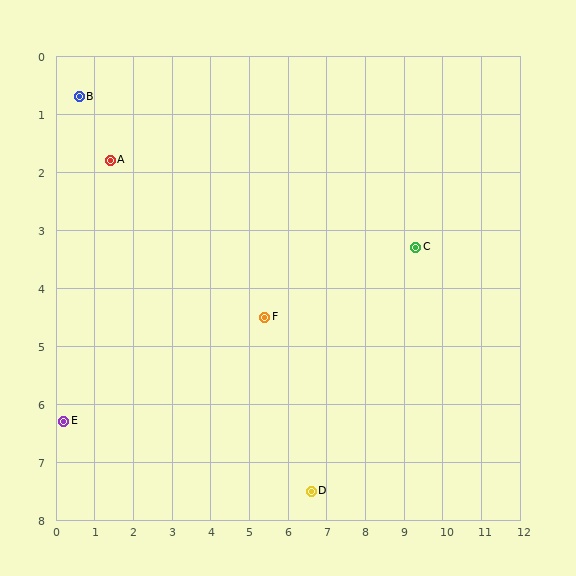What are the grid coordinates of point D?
Point D is at approximately (6.6, 7.5).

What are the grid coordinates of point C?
Point C is at approximately (9.3, 3.3).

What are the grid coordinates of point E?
Point E is at approximately (0.2, 6.3).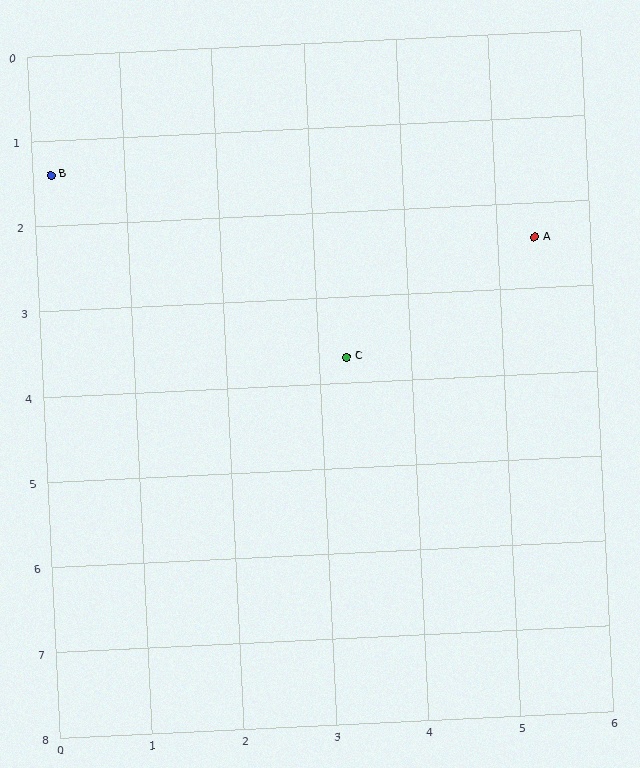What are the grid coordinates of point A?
Point A is at approximately (5.4, 2.4).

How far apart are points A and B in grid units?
Points A and B are about 5.3 grid units apart.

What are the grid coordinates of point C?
Point C is at approximately (3.3, 3.7).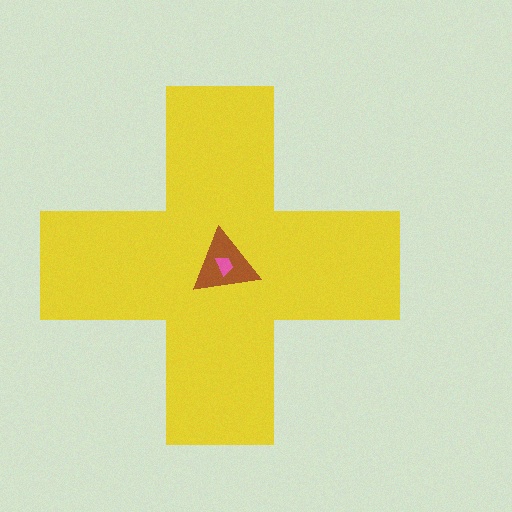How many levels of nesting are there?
3.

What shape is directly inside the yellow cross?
The brown triangle.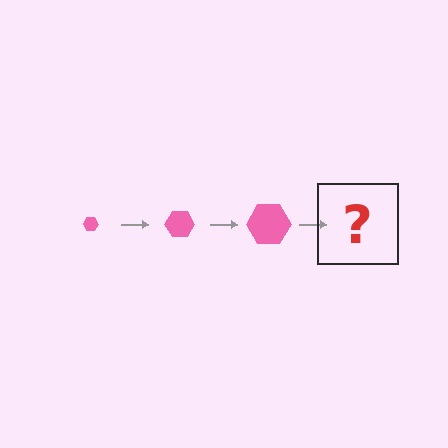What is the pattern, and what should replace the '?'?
The pattern is that the hexagon gets progressively larger each step. The '?' should be a pink hexagon, larger than the previous one.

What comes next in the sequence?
The next element should be a pink hexagon, larger than the previous one.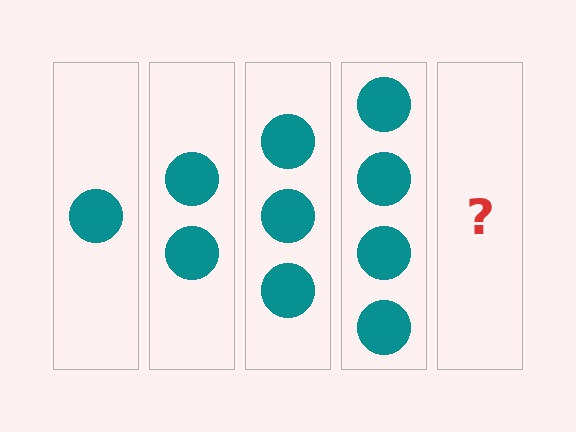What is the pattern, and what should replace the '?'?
The pattern is that each step adds one more circle. The '?' should be 5 circles.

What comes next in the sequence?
The next element should be 5 circles.